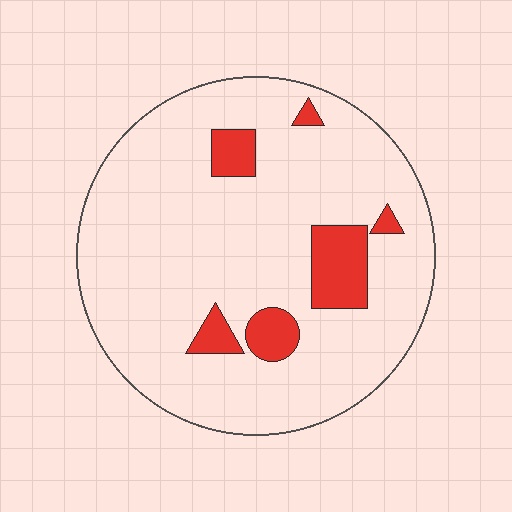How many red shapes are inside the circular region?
6.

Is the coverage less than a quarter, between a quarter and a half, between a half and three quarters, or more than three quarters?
Less than a quarter.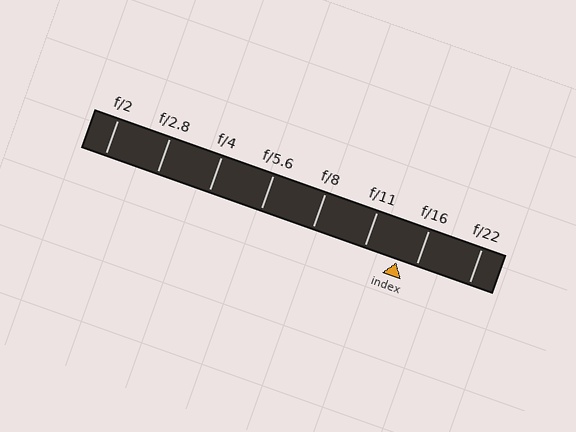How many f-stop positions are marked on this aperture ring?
There are 8 f-stop positions marked.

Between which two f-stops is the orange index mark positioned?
The index mark is between f/11 and f/16.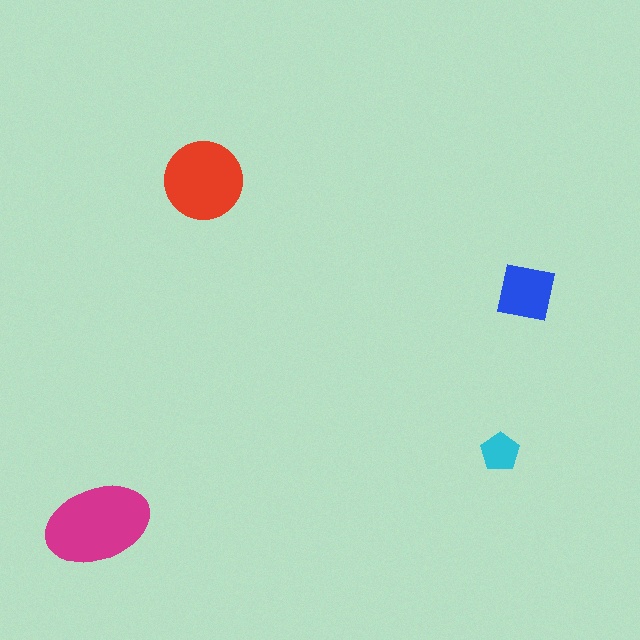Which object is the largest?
The magenta ellipse.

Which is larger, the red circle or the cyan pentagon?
The red circle.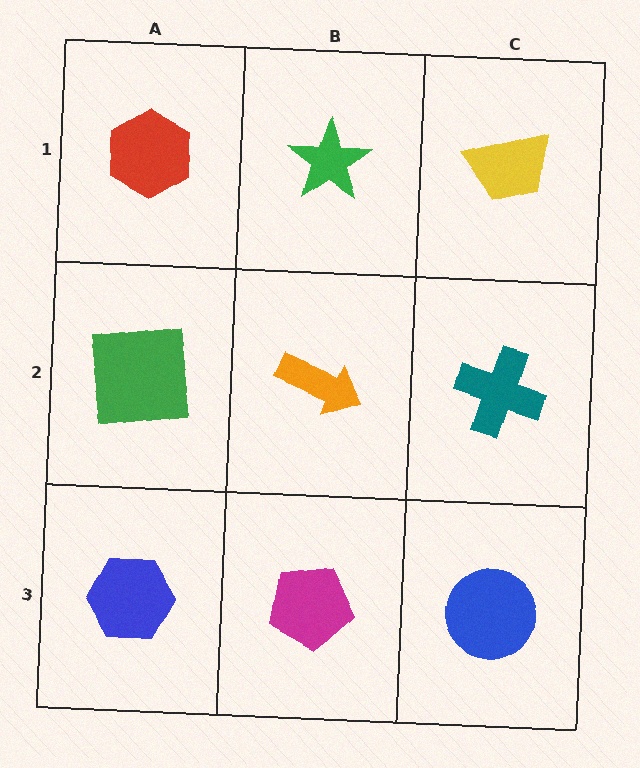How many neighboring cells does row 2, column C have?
3.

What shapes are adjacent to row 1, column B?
An orange arrow (row 2, column B), a red hexagon (row 1, column A), a yellow trapezoid (row 1, column C).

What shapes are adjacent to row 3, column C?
A teal cross (row 2, column C), a magenta pentagon (row 3, column B).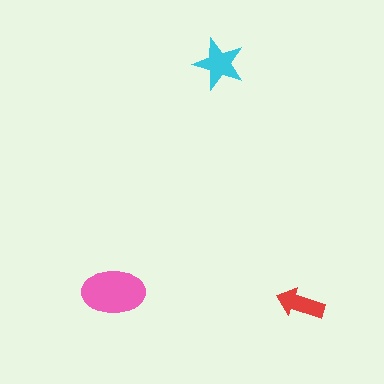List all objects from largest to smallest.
The pink ellipse, the cyan star, the red arrow.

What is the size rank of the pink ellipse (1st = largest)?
1st.